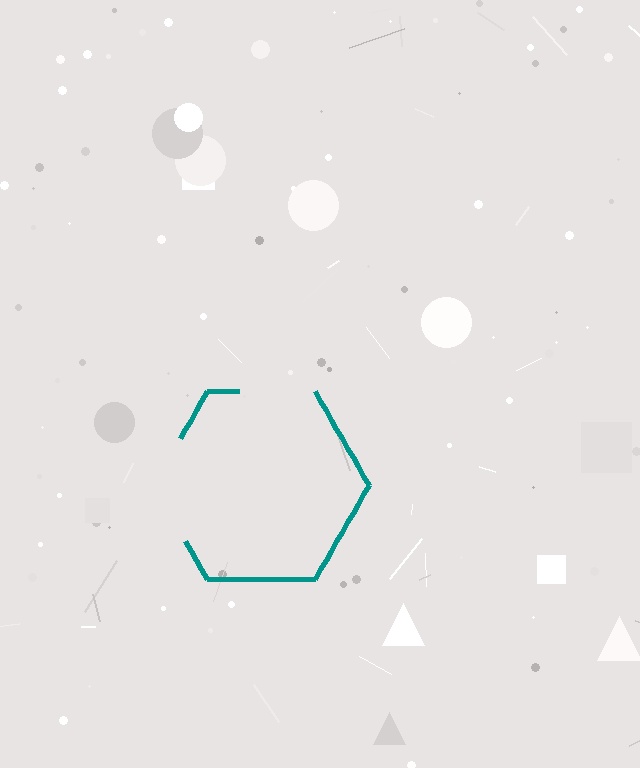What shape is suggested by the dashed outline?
The dashed outline suggests a hexagon.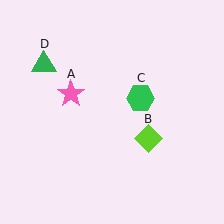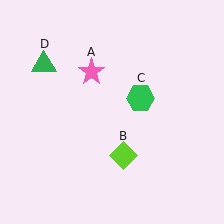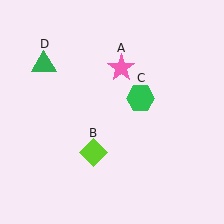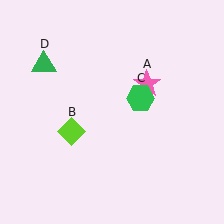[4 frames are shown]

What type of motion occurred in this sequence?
The pink star (object A), lime diamond (object B) rotated clockwise around the center of the scene.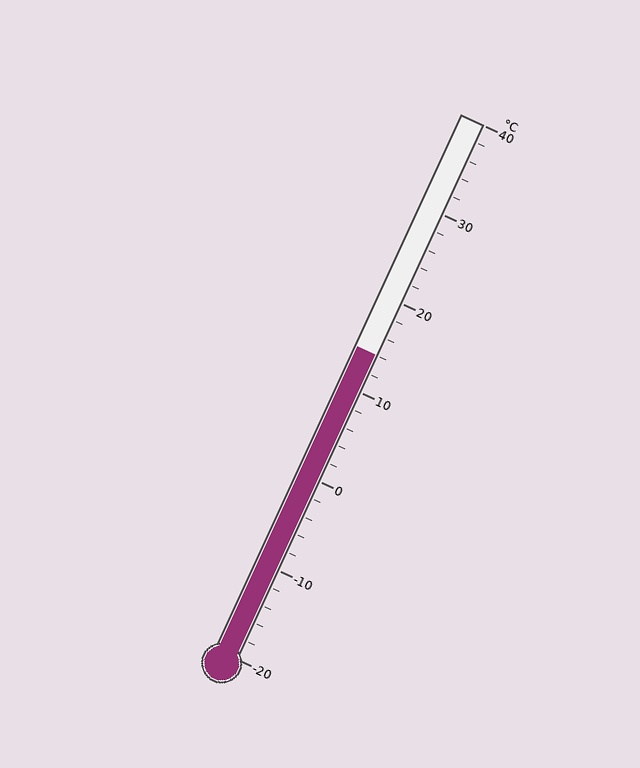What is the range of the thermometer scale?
The thermometer scale ranges from -20°C to 40°C.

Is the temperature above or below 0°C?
The temperature is above 0°C.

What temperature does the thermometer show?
The thermometer shows approximately 14°C.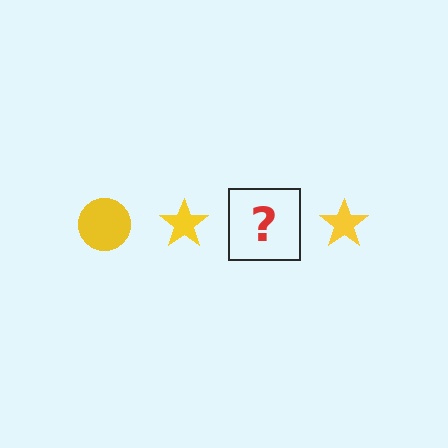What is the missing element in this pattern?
The missing element is a yellow circle.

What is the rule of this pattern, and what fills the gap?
The rule is that the pattern cycles through circle, star shapes in yellow. The gap should be filled with a yellow circle.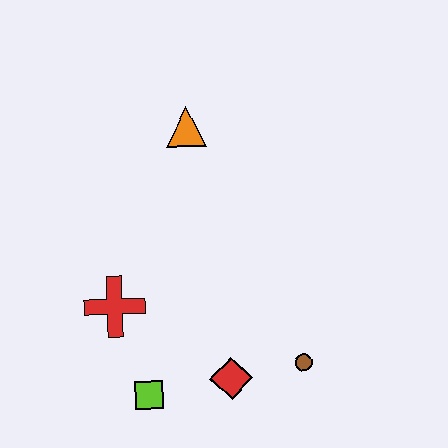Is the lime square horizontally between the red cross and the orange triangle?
Yes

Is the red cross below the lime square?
No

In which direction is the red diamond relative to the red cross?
The red diamond is to the right of the red cross.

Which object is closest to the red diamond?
The brown circle is closest to the red diamond.